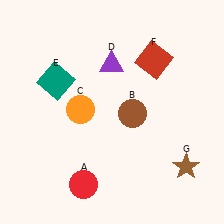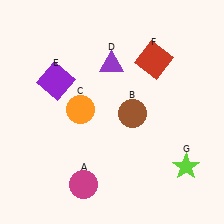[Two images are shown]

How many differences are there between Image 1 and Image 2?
There are 3 differences between the two images.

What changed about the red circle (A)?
In Image 1, A is red. In Image 2, it changed to magenta.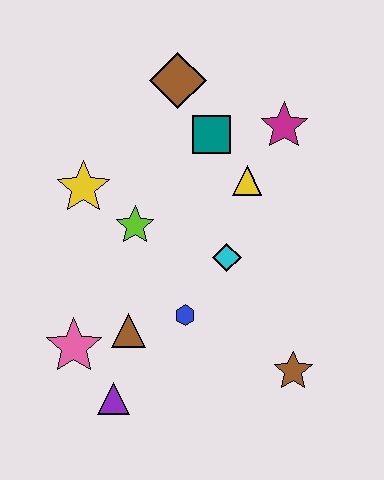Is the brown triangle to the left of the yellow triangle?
Yes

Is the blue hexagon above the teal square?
No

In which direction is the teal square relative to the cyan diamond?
The teal square is above the cyan diamond.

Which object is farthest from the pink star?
The magenta star is farthest from the pink star.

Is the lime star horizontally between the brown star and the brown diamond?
No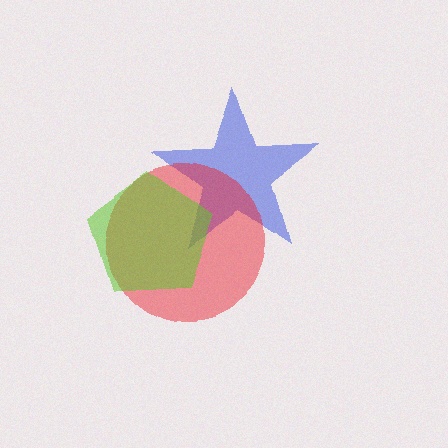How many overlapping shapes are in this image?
There are 3 overlapping shapes in the image.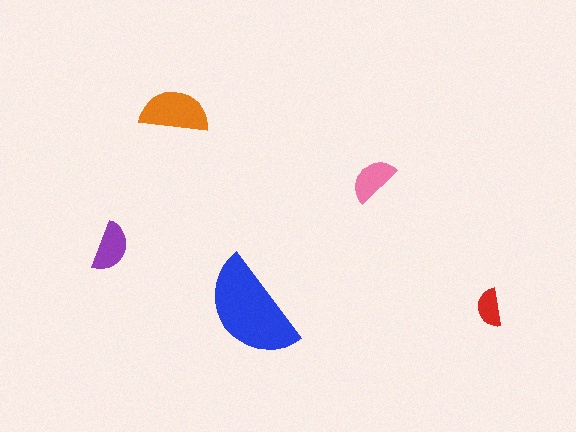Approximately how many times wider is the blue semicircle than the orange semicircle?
About 1.5 times wider.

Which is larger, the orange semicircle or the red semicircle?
The orange one.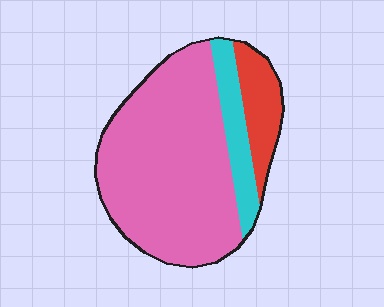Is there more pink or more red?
Pink.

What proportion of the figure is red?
Red covers around 15% of the figure.